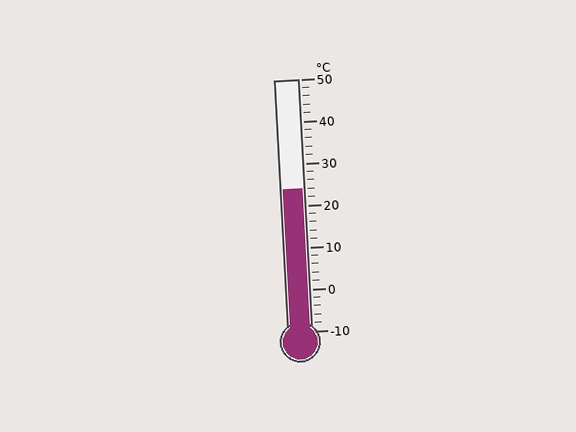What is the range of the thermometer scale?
The thermometer scale ranges from -10°C to 50°C.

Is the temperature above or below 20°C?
The temperature is above 20°C.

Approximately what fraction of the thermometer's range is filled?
The thermometer is filled to approximately 55% of its range.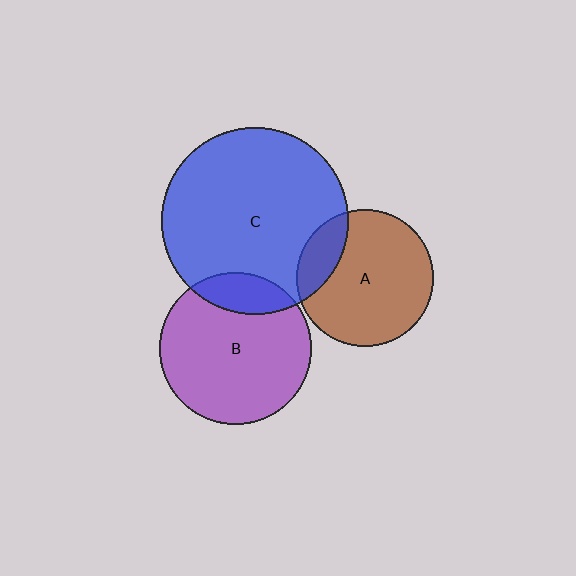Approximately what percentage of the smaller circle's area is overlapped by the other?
Approximately 20%.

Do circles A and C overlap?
Yes.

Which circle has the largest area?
Circle C (blue).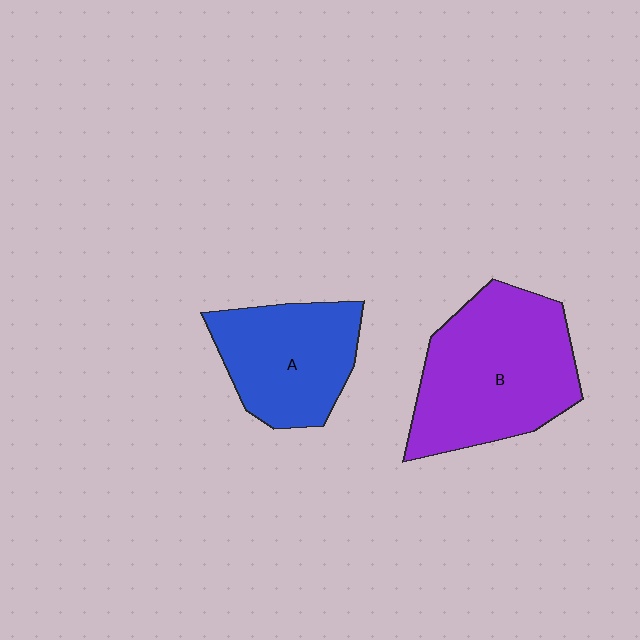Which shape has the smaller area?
Shape A (blue).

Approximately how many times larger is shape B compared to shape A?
Approximately 1.4 times.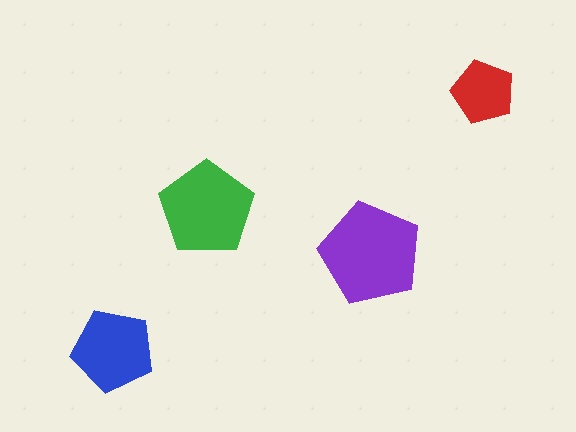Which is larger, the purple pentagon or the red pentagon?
The purple one.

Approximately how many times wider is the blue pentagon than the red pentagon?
About 1.5 times wider.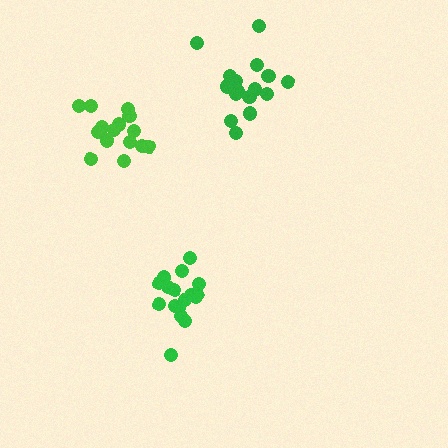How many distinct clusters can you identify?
There are 3 distinct clusters.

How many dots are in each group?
Group 1: 17 dots, Group 2: 15 dots, Group 3: 16 dots (48 total).